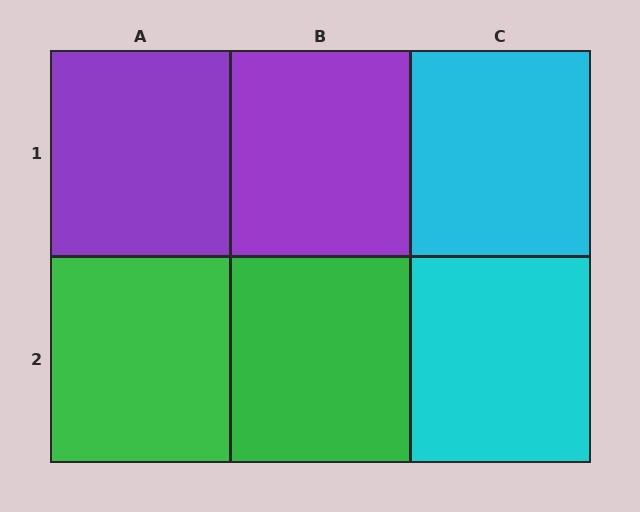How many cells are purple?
2 cells are purple.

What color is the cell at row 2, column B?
Green.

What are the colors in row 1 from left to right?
Purple, purple, cyan.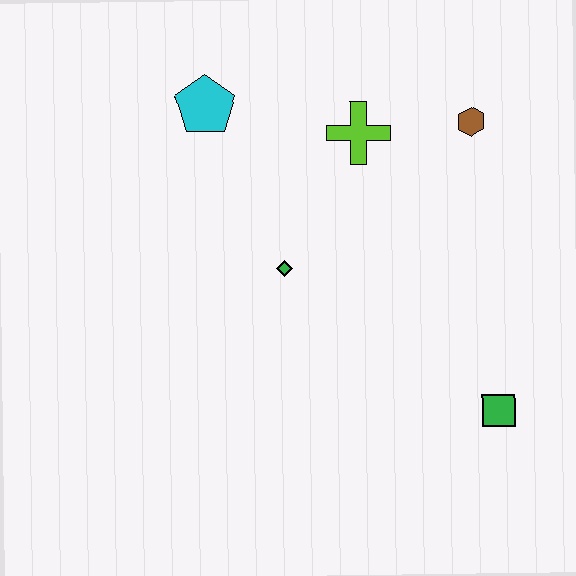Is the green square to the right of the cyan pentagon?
Yes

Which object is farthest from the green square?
The cyan pentagon is farthest from the green square.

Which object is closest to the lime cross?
The brown hexagon is closest to the lime cross.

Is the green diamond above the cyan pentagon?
No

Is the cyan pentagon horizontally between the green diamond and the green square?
No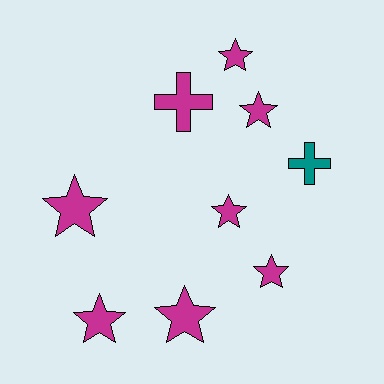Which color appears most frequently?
Magenta, with 8 objects.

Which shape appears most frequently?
Star, with 7 objects.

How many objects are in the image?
There are 9 objects.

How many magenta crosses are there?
There is 1 magenta cross.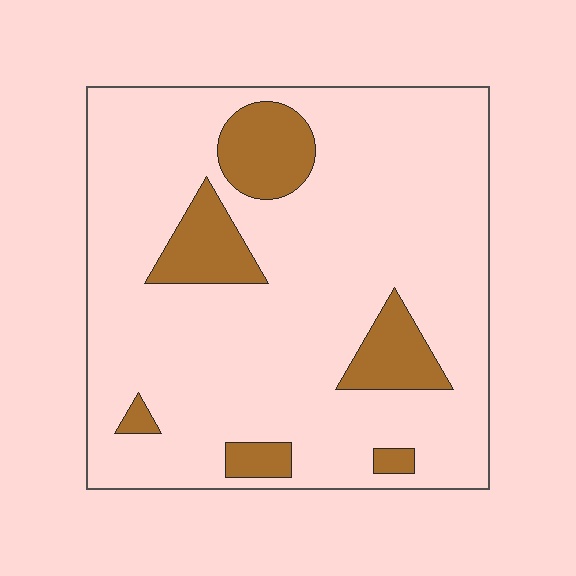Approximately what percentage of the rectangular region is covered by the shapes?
Approximately 15%.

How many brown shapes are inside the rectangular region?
6.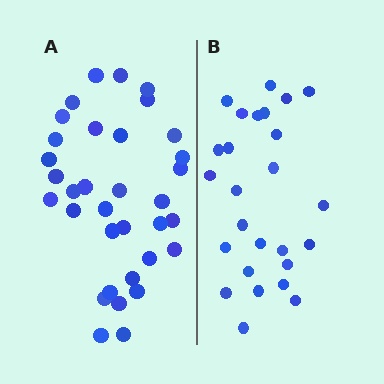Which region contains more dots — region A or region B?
Region A (the left region) has more dots.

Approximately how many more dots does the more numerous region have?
Region A has roughly 8 or so more dots than region B.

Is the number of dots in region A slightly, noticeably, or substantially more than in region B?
Region A has noticeably more, but not dramatically so. The ratio is roughly 1.3 to 1.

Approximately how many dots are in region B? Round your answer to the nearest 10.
About 30 dots. (The exact count is 26, which rounds to 30.)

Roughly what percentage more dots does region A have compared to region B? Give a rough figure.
About 30% more.